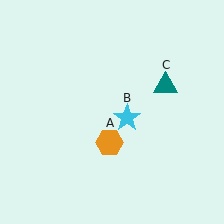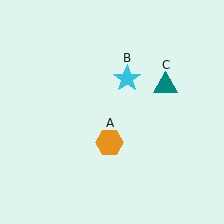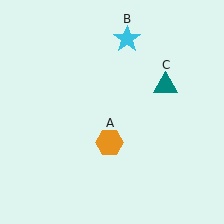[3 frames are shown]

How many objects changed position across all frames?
1 object changed position: cyan star (object B).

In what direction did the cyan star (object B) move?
The cyan star (object B) moved up.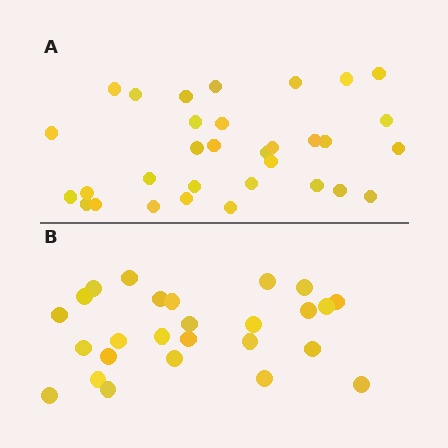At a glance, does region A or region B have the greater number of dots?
Region A (the top region) has more dots.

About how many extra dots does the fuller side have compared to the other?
Region A has about 6 more dots than region B.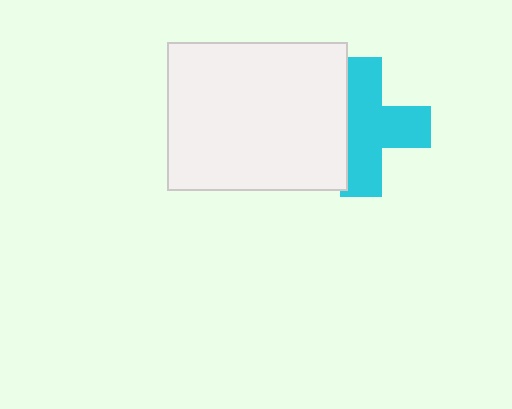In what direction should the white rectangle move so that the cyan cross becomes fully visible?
The white rectangle should move left. That is the shortest direction to clear the overlap and leave the cyan cross fully visible.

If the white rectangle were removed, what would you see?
You would see the complete cyan cross.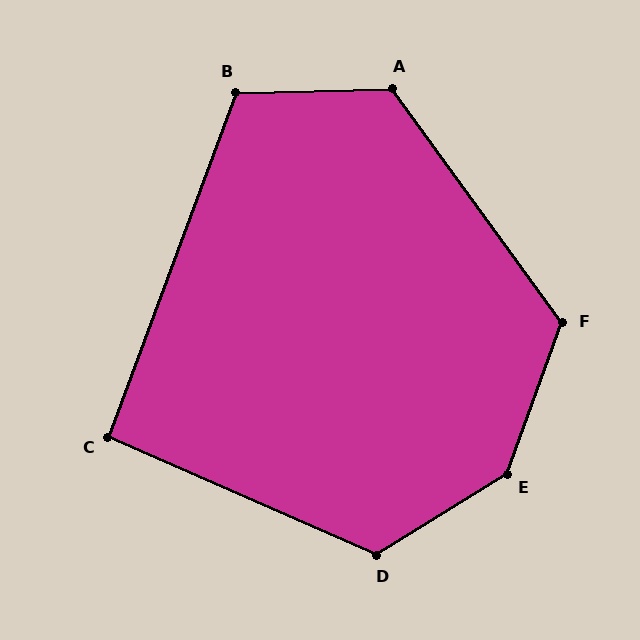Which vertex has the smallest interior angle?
C, at approximately 93 degrees.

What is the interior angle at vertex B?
Approximately 112 degrees (obtuse).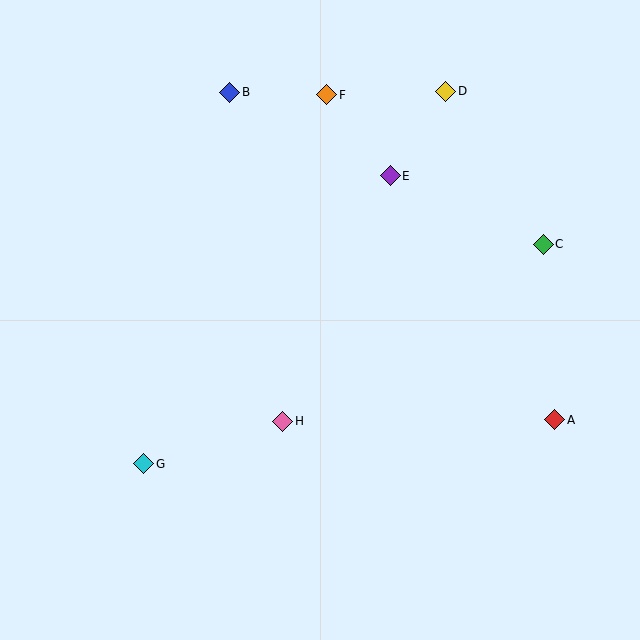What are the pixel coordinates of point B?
Point B is at (230, 92).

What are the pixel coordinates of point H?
Point H is at (283, 421).